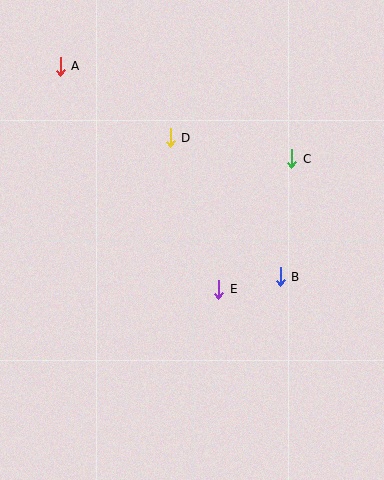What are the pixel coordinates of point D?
Point D is at (170, 138).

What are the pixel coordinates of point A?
Point A is at (60, 66).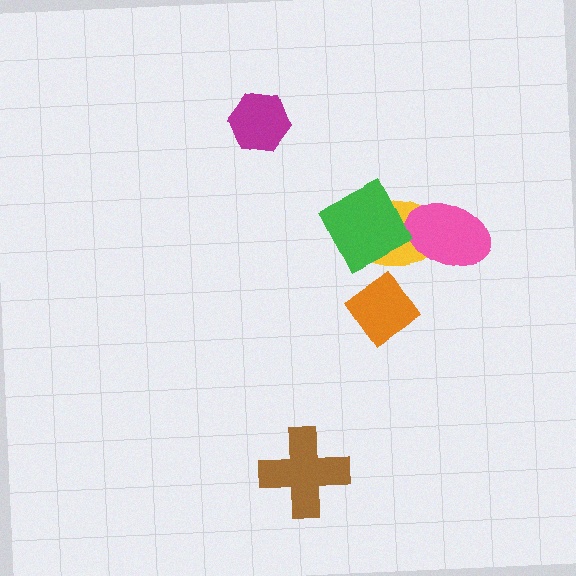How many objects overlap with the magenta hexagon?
0 objects overlap with the magenta hexagon.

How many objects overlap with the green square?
1 object overlaps with the green square.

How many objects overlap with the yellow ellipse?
2 objects overlap with the yellow ellipse.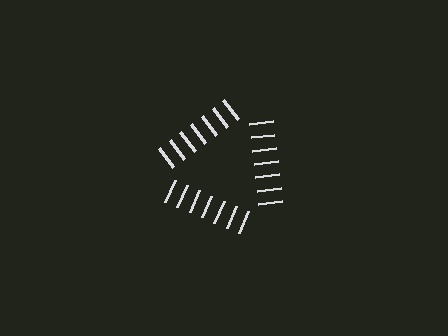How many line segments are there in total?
21 — 7 along each of the 3 edges.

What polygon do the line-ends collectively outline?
An illusory triangle — the line segments terminate on its edges but no continuous stroke is drawn.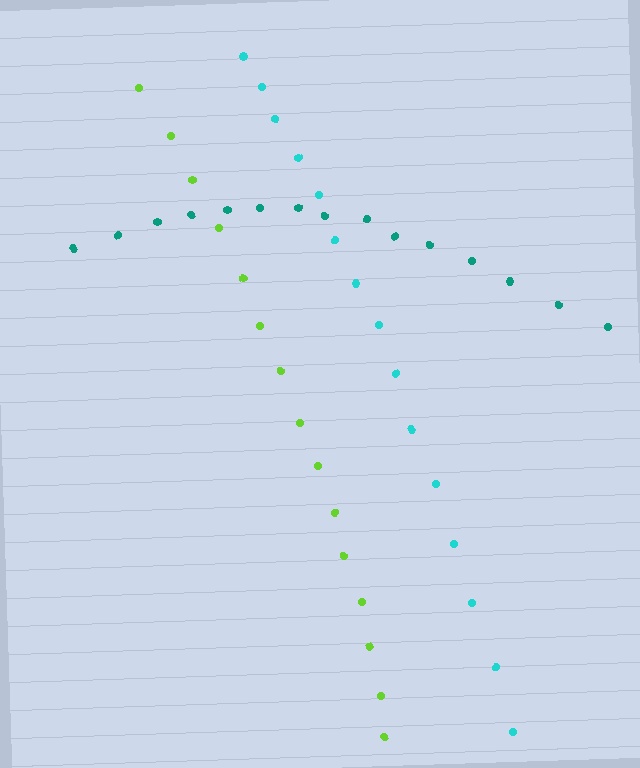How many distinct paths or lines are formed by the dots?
There are 3 distinct paths.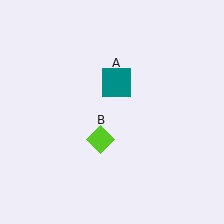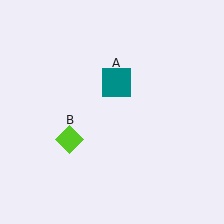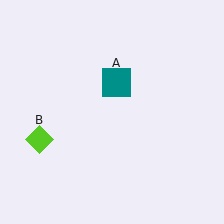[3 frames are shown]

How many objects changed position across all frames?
1 object changed position: lime diamond (object B).